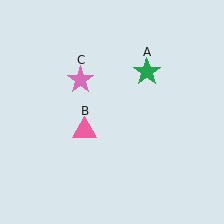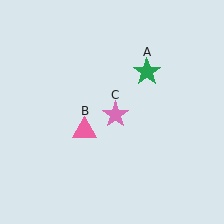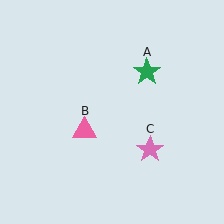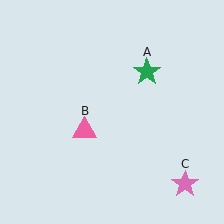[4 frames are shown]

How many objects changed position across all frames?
1 object changed position: pink star (object C).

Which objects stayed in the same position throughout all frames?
Green star (object A) and pink triangle (object B) remained stationary.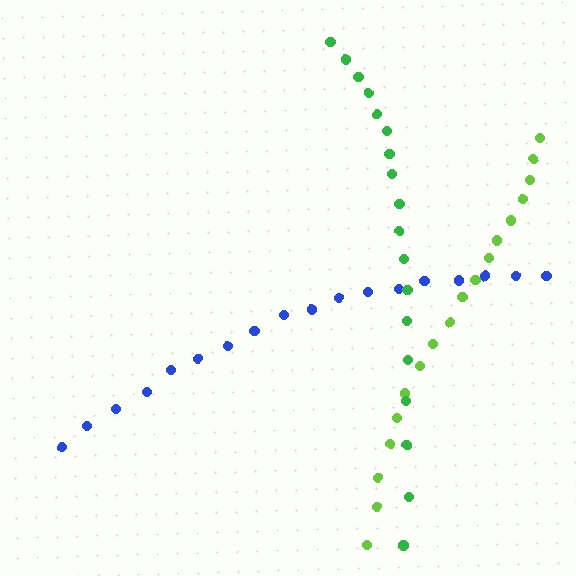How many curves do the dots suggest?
There are 3 distinct paths.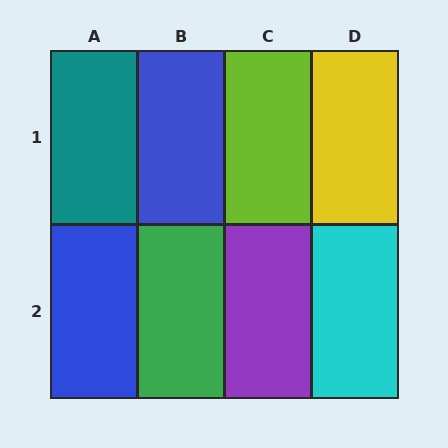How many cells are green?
1 cell is green.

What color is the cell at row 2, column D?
Cyan.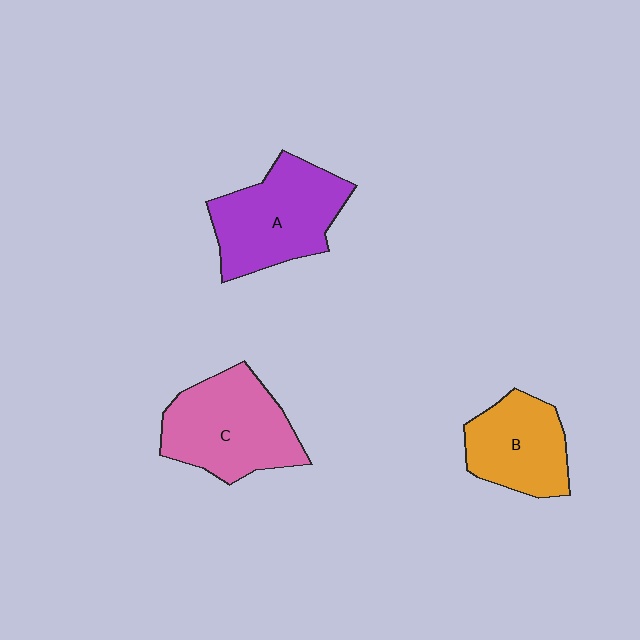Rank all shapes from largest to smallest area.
From largest to smallest: C (pink), A (purple), B (orange).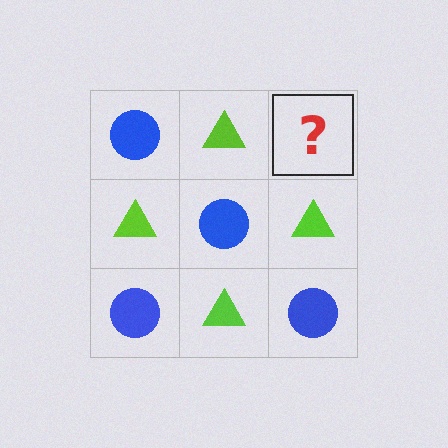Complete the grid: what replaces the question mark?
The question mark should be replaced with a blue circle.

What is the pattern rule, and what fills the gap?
The rule is that it alternates blue circle and lime triangle in a checkerboard pattern. The gap should be filled with a blue circle.